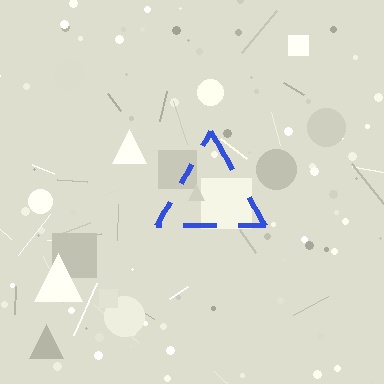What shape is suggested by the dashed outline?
The dashed outline suggests a triangle.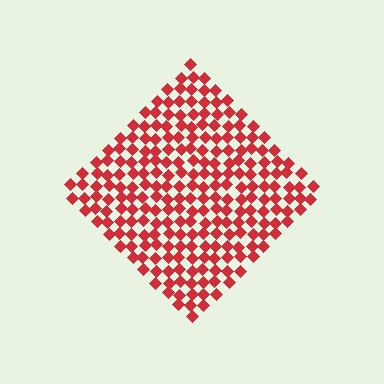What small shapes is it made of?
It is made of small diamonds.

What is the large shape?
The large shape is a diamond.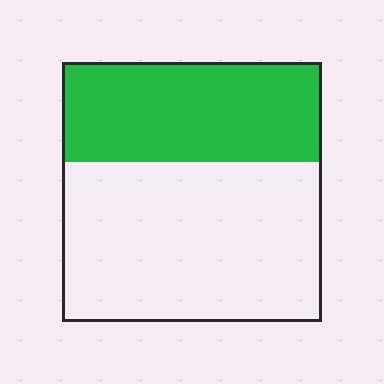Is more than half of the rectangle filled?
No.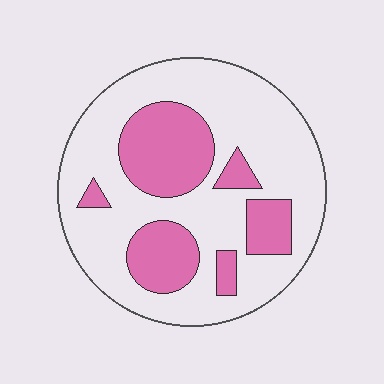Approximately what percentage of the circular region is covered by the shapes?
Approximately 30%.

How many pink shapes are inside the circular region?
6.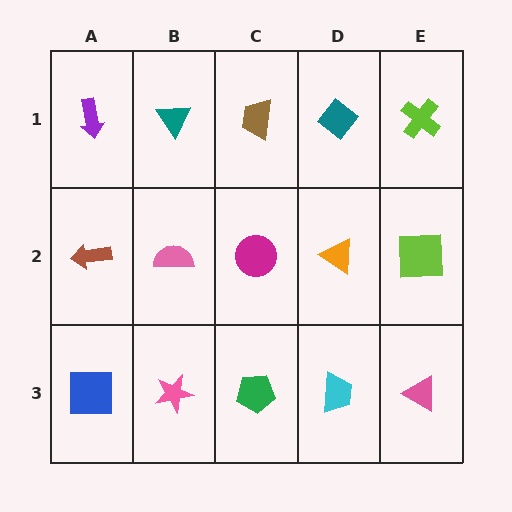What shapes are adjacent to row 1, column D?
An orange triangle (row 2, column D), a brown trapezoid (row 1, column C), a lime cross (row 1, column E).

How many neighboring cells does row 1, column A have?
2.